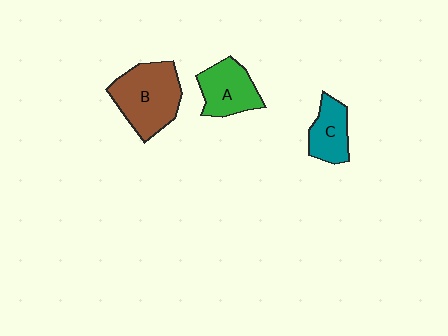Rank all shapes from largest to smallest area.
From largest to smallest: B (brown), A (green), C (teal).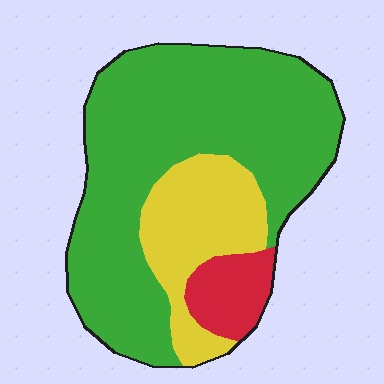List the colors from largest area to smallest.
From largest to smallest: green, yellow, red.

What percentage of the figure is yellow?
Yellow takes up between a sixth and a third of the figure.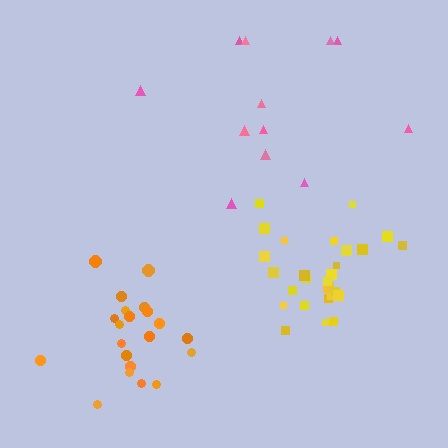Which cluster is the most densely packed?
Yellow.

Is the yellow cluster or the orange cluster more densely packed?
Yellow.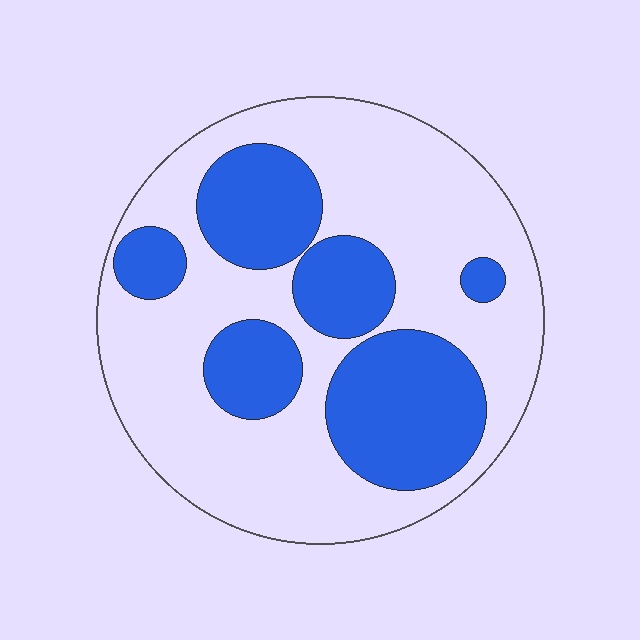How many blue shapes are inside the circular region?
6.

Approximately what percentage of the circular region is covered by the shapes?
Approximately 35%.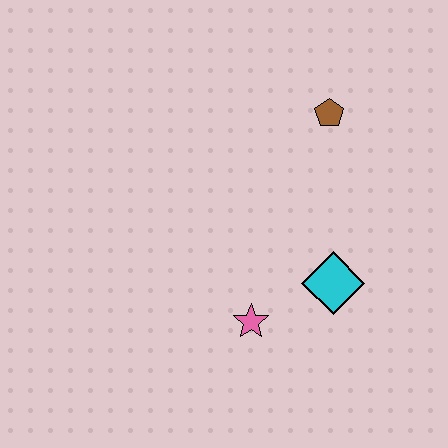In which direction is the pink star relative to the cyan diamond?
The pink star is to the left of the cyan diamond.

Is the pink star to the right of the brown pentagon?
No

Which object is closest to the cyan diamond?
The pink star is closest to the cyan diamond.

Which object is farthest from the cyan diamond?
The brown pentagon is farthest from the cyan diamond.